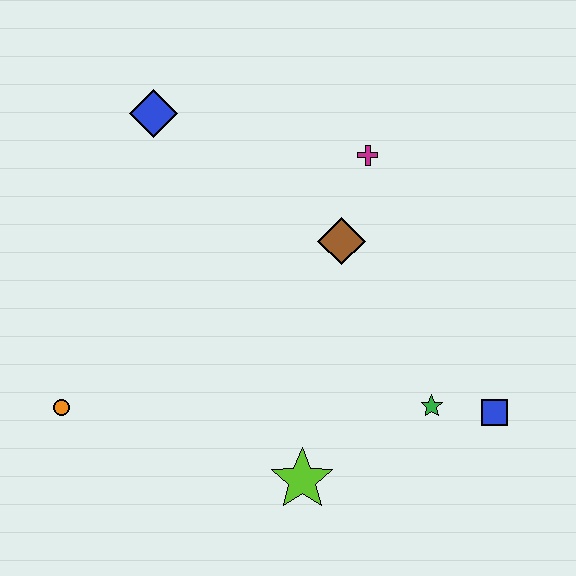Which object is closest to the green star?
The blue square is closest to the green star.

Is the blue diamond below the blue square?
No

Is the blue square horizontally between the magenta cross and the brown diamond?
No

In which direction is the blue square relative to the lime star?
The blue square is to the right of the lime star.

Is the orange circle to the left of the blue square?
Yes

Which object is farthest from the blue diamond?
The blue square is farthest from the blue diamond.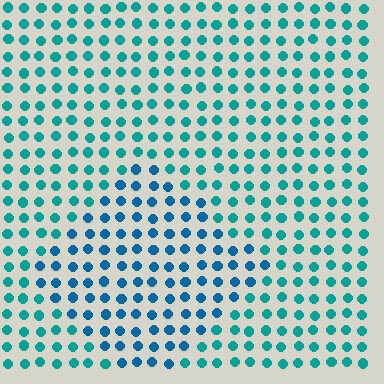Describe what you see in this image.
The image is filled with small teal elements in a uniform arrangement. A diamond-shaped region is visible where the elements are tinted to a slightly different hue, forming a subtle color boundary.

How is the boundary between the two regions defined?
The boundary is defined purely by a slight shift in hue (about 26 degrees). Spacing, size, and orientation are identical on both sides.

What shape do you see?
I see a diamond.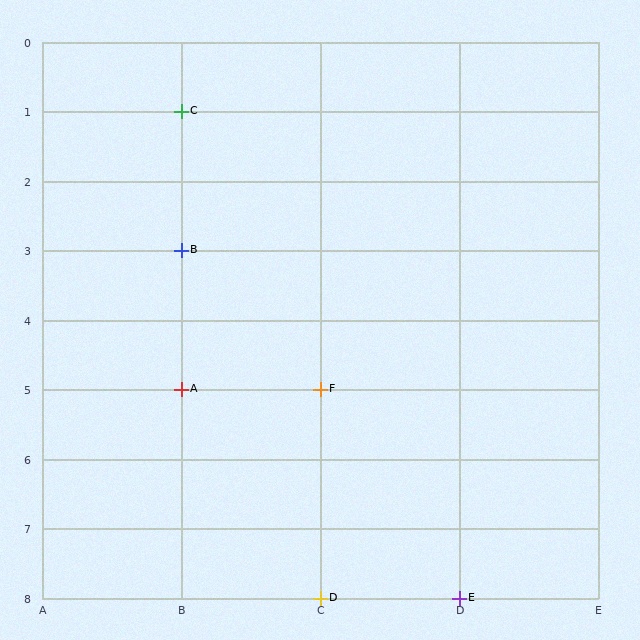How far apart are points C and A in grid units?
Points C and A are 4 rows apart.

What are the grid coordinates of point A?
Point A is at grid coordinates (B, 5).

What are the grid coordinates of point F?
Point F is at grid coordinates (C, 5).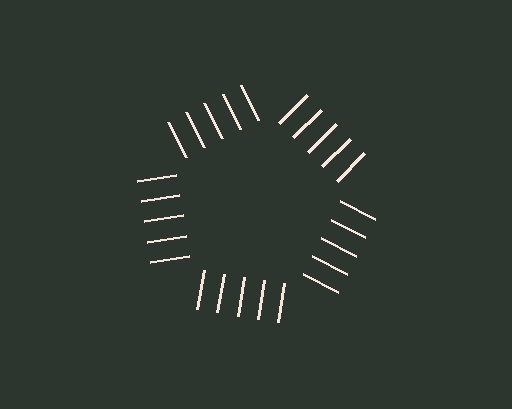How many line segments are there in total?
25 — 5 along each of the 5 edges.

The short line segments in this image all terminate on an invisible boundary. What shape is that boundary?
An illusory pentagon — the line segments terminate on its edges but no continuous stroke is drawn.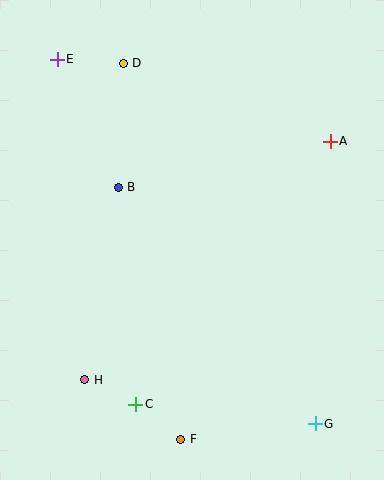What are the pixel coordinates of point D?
Point D is at (123, 63).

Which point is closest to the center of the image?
Point B at (118, 187) is closest to the center.